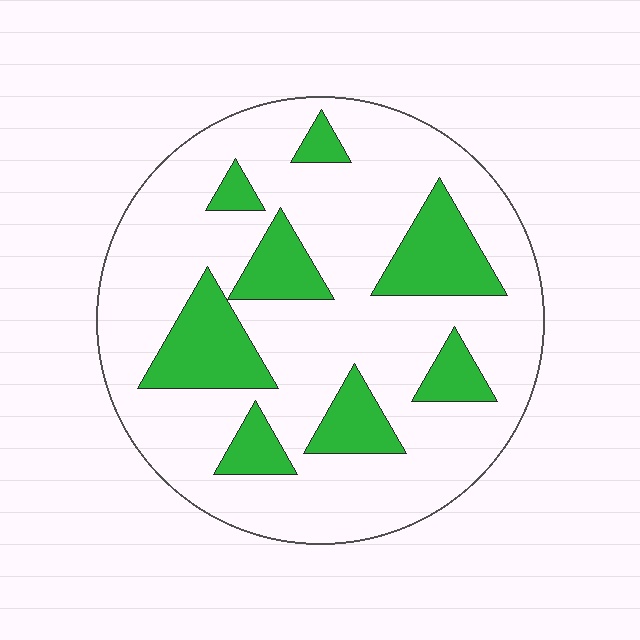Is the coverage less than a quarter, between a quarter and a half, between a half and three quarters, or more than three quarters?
Less than a quarter.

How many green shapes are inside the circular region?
8.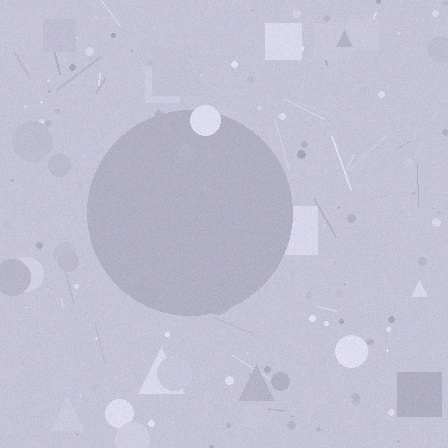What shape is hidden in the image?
A circle is hidden in the image.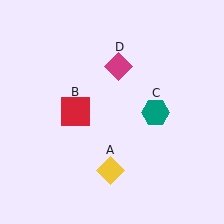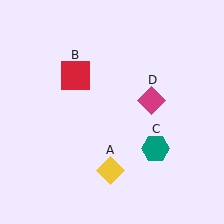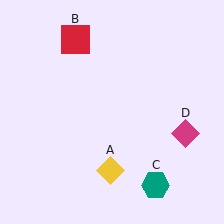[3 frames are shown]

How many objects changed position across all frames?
3 objects changed position: red square (object B), teal hexagon (object C), magenta diamond (object D).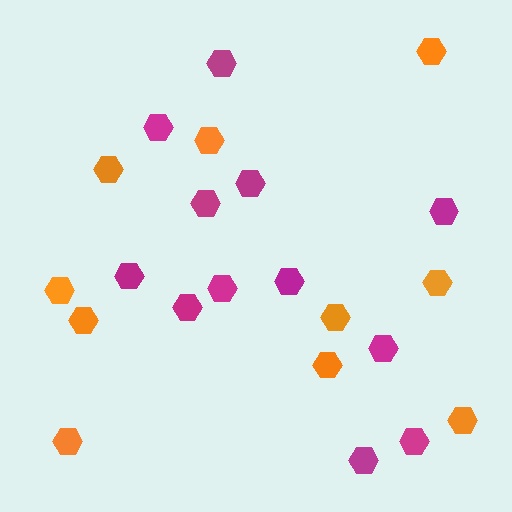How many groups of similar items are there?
There are 2 groups: one group of orange hexagons (10) and one group of magenta hexagons (12).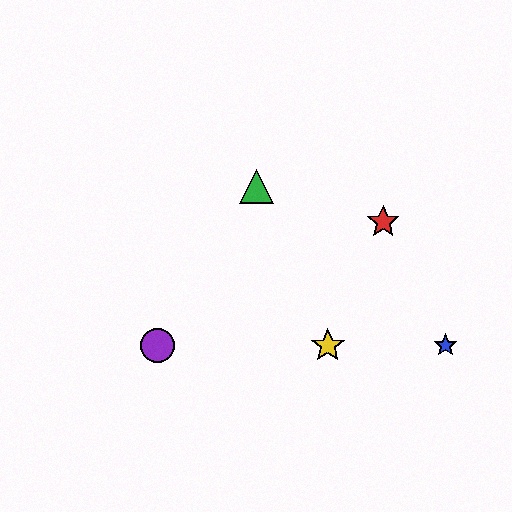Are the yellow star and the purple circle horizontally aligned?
Yes, both are at y≈345.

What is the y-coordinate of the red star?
The red star is at y≈222.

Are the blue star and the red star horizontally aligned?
No, the blue star is at y≈345 and the red star is at y≈222.